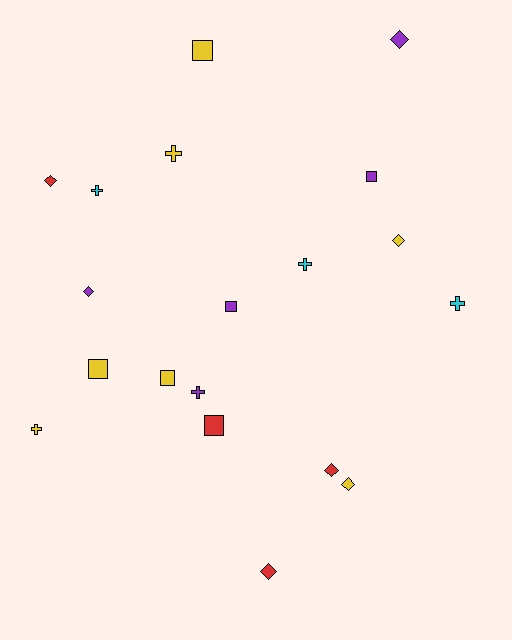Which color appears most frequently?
Yellow, with 7 objects.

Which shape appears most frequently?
Diamond, with 7 objects.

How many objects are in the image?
There are 19 objects.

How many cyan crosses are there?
There are 3 cyan crosses.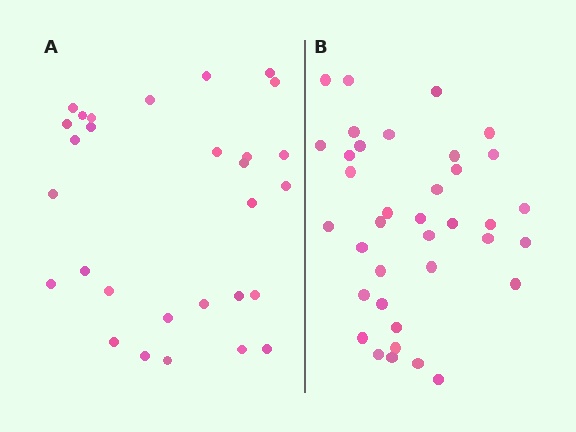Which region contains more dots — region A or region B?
Region B (the right region) has more dots.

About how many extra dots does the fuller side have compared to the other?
Region B has roughly 8 or so more dots than region A.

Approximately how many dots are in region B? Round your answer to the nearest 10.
About 40 dots. (The exact count is 37, which rounds to 40.)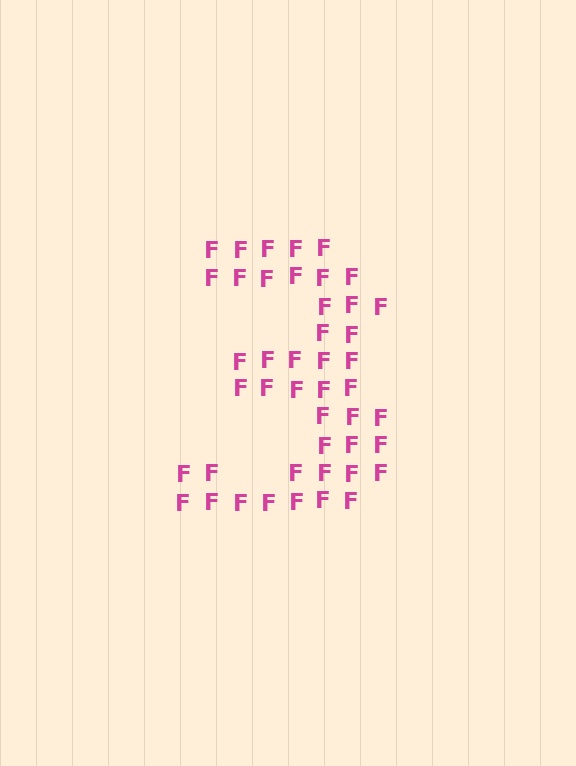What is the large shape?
The large shape is the digit 3.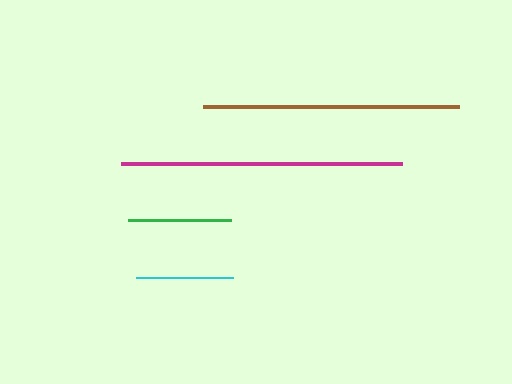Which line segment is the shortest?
The cyan line is the shortest at approximately 97 pixels.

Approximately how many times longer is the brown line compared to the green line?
The brown line is approximately 2.5 times the length of the green line.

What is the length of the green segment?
The green segment is approximately 103 pixels long.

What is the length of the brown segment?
The brown segment is approximately 256 pixels long.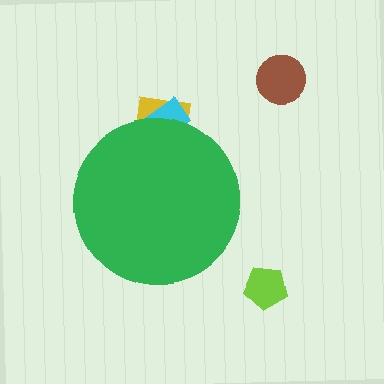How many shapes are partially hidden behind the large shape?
2 shapes are partially hidden.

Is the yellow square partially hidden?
Yes, the yellow square is partially hidden behind the green circle.